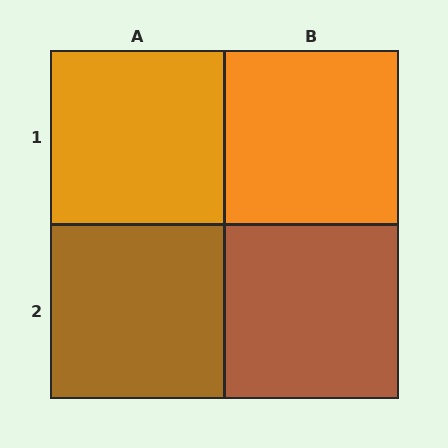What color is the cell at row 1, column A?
Orange.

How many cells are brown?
2 cells are brown.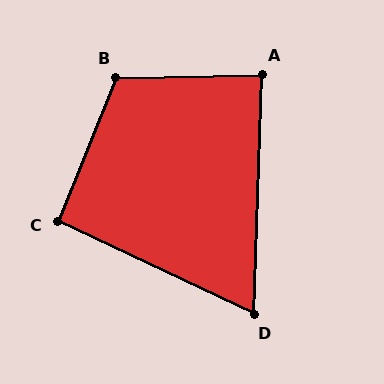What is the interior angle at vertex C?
Approximately 93 degrees (approximately right).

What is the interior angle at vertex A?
Approximately 87 degrees (approximately right).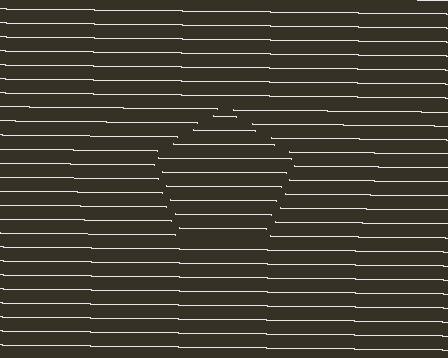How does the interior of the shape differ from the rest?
The interior of the shape contains the same grating, shifted by half a period — the contour is defined by the phase discontinuity where line-ends from the inner and outer gratings abut.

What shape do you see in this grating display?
An illusory pentagon. The interior of the shape contains the same grating, shifted by half a period — the contour is defined by the phase discontinuity where line-ends from the inner and outer gratings abut.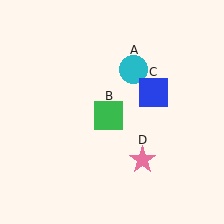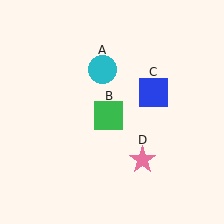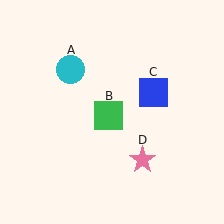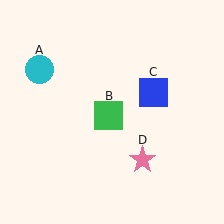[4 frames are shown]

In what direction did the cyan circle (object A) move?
The cyan circle (object A) moved left.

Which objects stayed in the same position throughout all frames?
Green square (object B) and blue square (object C) and pink star (object D) remained stationary.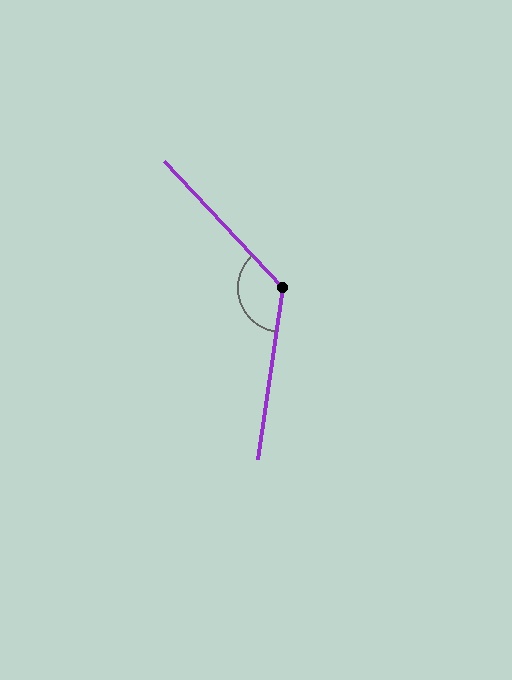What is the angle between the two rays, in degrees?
Approximately 129 degrees.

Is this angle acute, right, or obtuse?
It is obtuse.